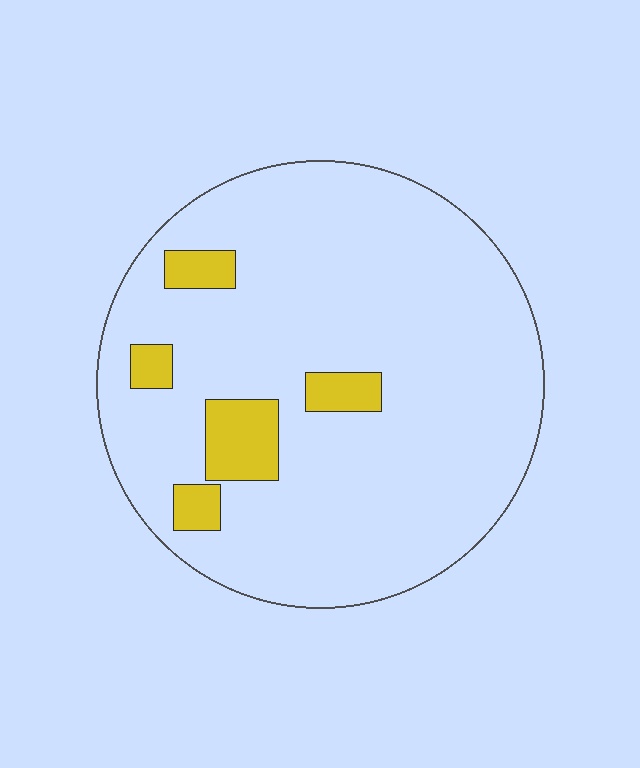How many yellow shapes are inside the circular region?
5.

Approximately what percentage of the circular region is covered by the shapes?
Approximately 10%.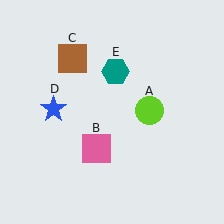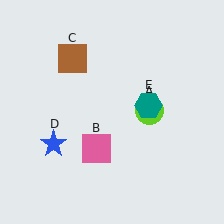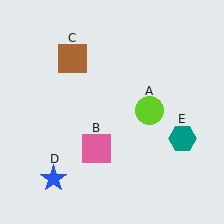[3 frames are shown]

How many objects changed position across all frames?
2 objects changed position: blue star (object D), teal hexagon (object E).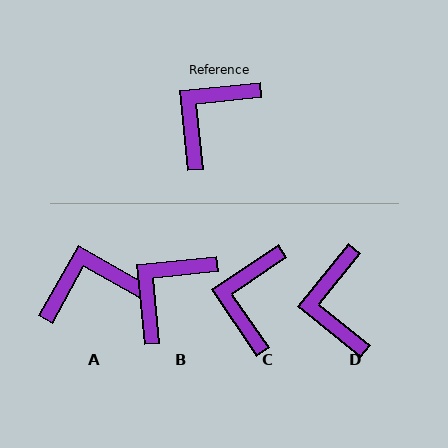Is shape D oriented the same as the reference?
No, it is off by about 46 degrees.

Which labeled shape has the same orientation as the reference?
B.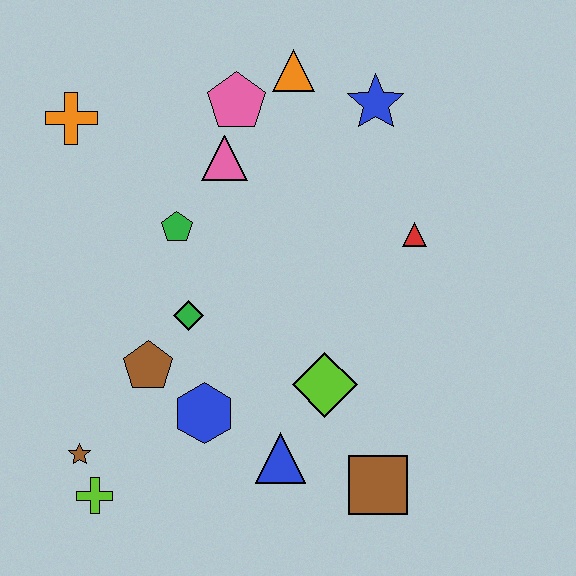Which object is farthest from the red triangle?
The lime cross is farthest from the red triangle.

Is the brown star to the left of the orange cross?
No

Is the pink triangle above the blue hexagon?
Yes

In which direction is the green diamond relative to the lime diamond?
The green diamond is to the left of the lime diamond.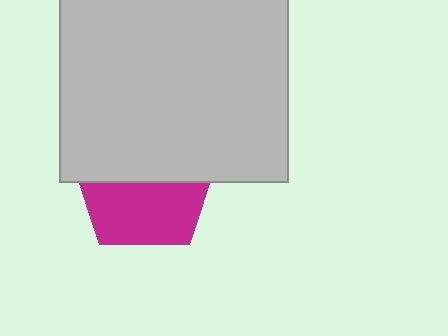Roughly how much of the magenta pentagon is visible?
About half of it is visible (roughly 49%).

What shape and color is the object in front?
The object in front is a light gray square.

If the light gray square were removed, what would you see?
You would see the complete magenta pentagon.